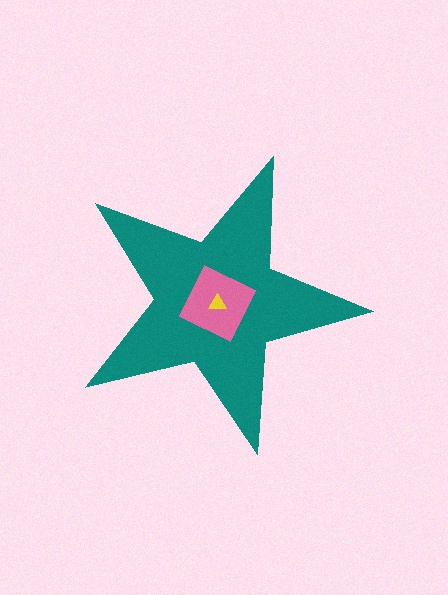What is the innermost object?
The yellow triangle.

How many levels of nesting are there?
3.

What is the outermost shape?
The teal star.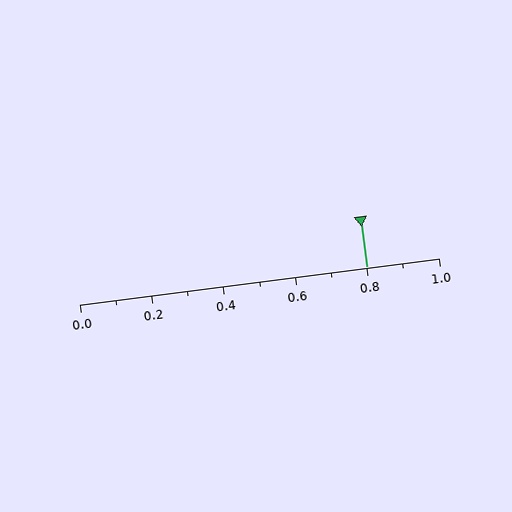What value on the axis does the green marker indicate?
The marker indicates approximately 0.8.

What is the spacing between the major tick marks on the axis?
The major ticks are spaced 0.2 apart.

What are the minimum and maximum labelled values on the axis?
The axis runs from 0.0 to 1.0.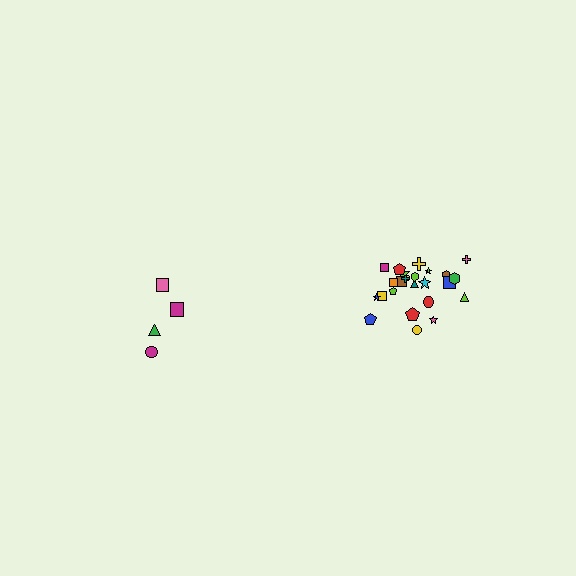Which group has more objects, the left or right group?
The right group.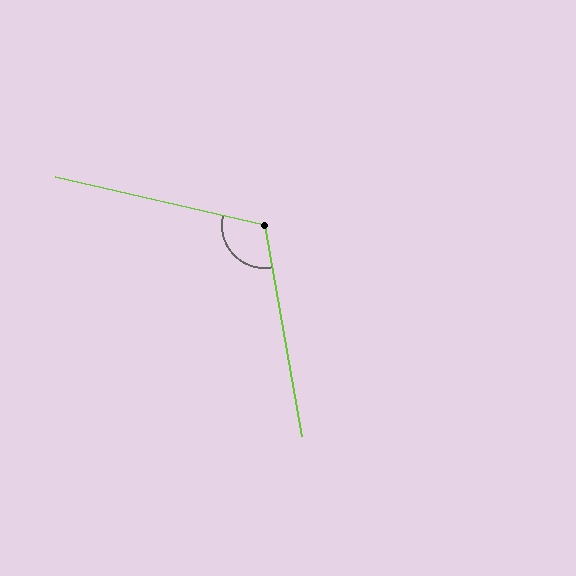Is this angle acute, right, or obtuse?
It is obtuse.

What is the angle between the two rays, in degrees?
Approximately 113 degrees.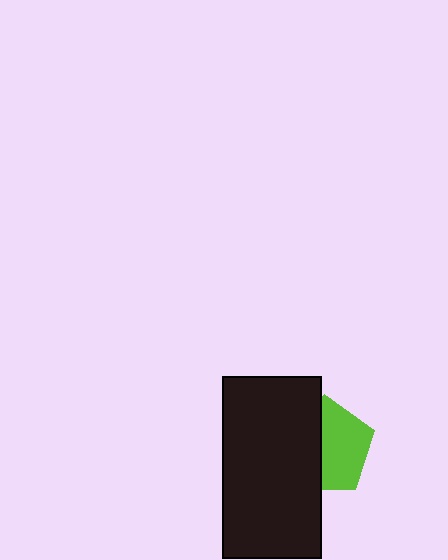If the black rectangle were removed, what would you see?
You would see the complete lime pentagon.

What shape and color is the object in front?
The object in front is a black rectangle.